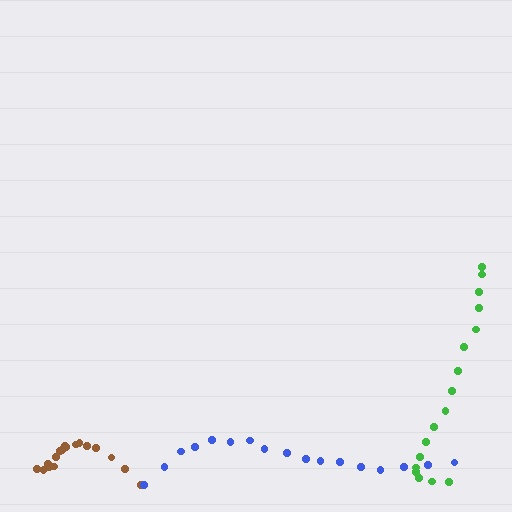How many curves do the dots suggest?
There are 3 distinct paths.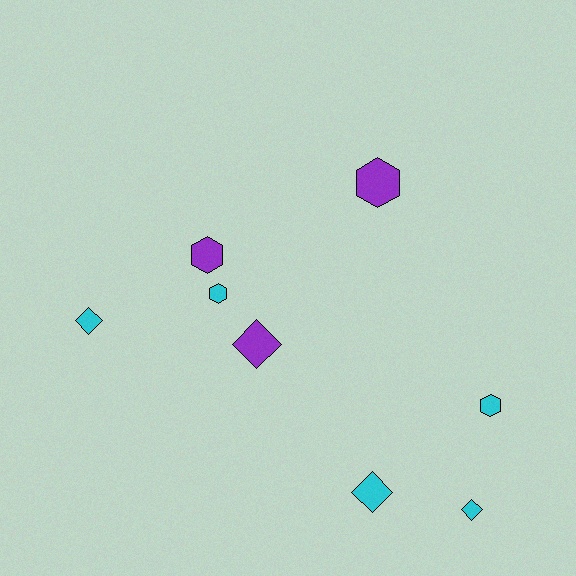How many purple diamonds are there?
There is 1 purple diamond.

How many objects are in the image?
There are 8 objects.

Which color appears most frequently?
Cyan, with 5 objects.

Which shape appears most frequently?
Hexagon, with 4 objects.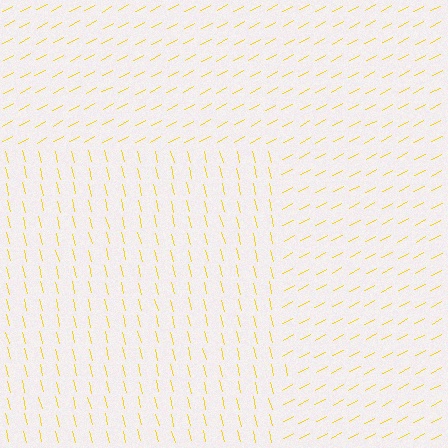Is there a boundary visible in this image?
Yes, there is a texture boundary formed by a change in line orientation.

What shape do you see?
I see a rectangle.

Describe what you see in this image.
The image is filled with small yellow line segments. A rectangle region in the image has lines oriented differently from the surrounding lines, creating a visible texture boundary.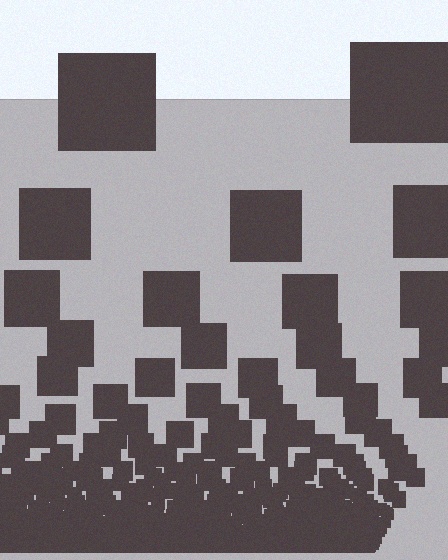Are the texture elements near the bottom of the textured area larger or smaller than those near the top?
Smaller. The gradient is inverted — elements near the bottom are smaller and denser.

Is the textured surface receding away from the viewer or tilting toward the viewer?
The surface appears to tilt toward the viewer. Texture elements get larger and sparser toward the top.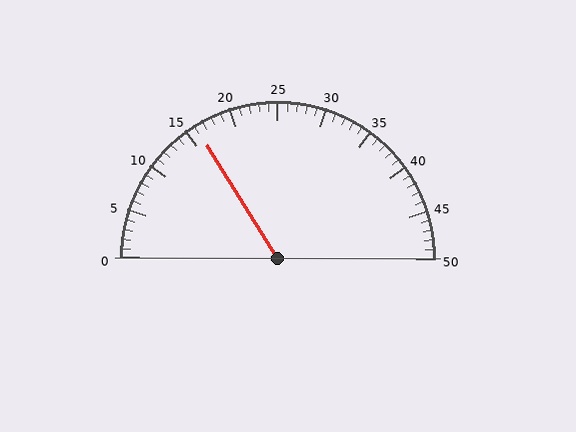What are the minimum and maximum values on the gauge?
The gauge ranges from 0 to 50.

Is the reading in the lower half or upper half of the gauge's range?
The reading is in the lower half of the range (0 to 50).